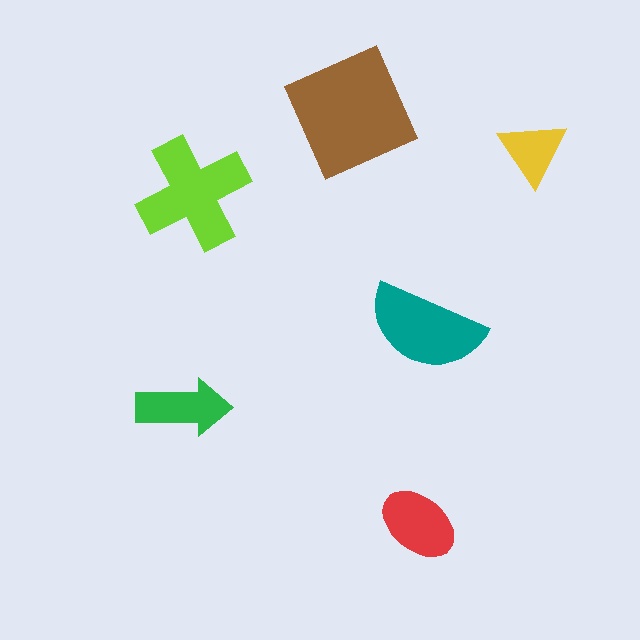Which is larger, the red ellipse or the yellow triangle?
The red ellipse.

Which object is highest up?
The brown square is topmost.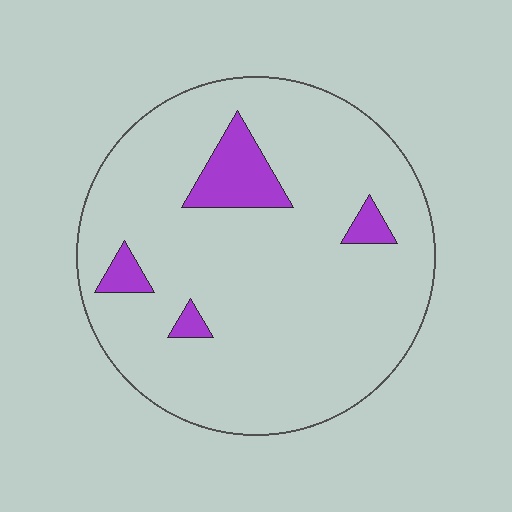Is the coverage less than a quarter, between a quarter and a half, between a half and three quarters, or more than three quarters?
Less than a quarter.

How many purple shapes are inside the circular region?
4.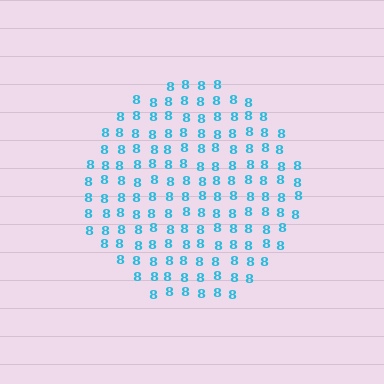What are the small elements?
The small elements are digit 8's.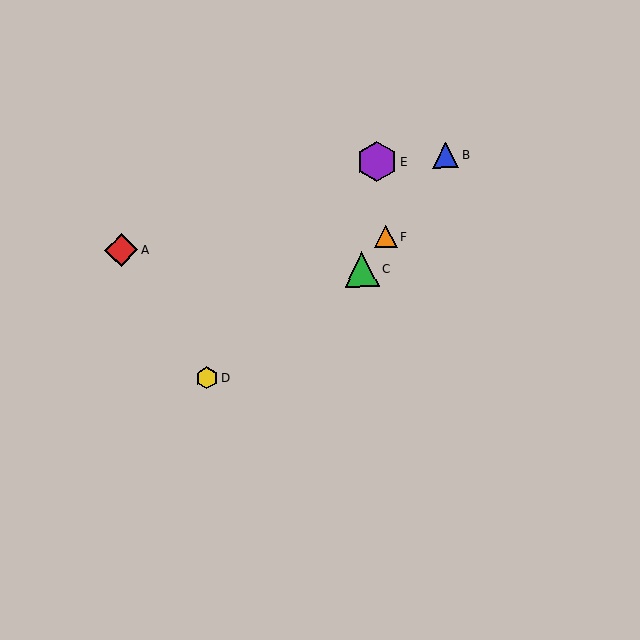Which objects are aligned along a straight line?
Objects B, C, F are aligned along a straight line.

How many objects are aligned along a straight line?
3 objects (B, C, F) are aligned along a straight line.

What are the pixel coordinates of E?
Object E is at (377, 162).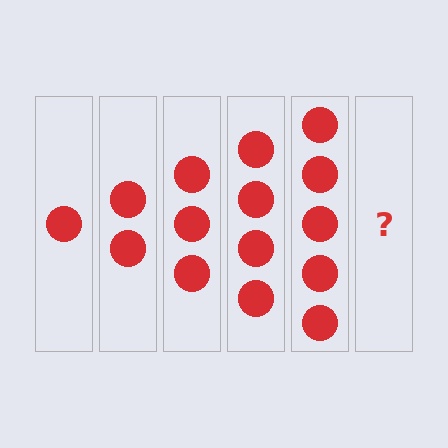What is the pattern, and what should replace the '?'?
The pattern is that each step adds one more circle. The '?' should be 6 circles.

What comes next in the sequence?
The next element should be 6 circles.